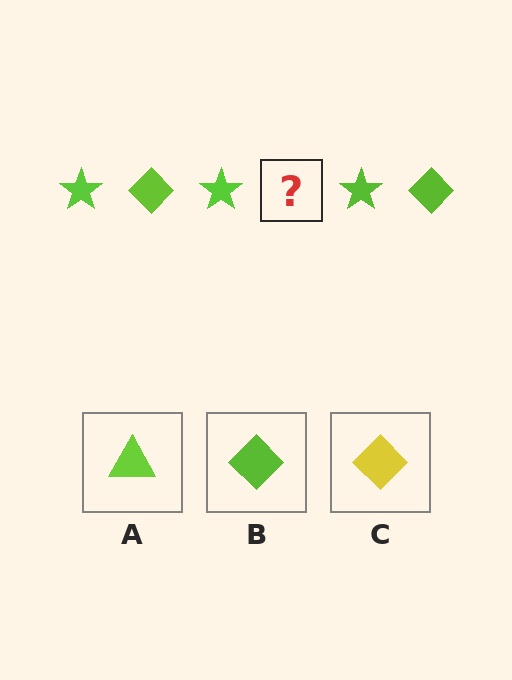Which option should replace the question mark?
Option B.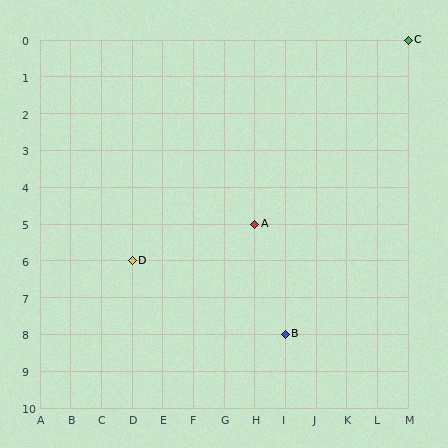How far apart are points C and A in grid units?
Points C and A are 5 columns and 5 rows apart (about 7.1 grid units diagonally).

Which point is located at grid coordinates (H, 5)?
Point A is at (H, 5).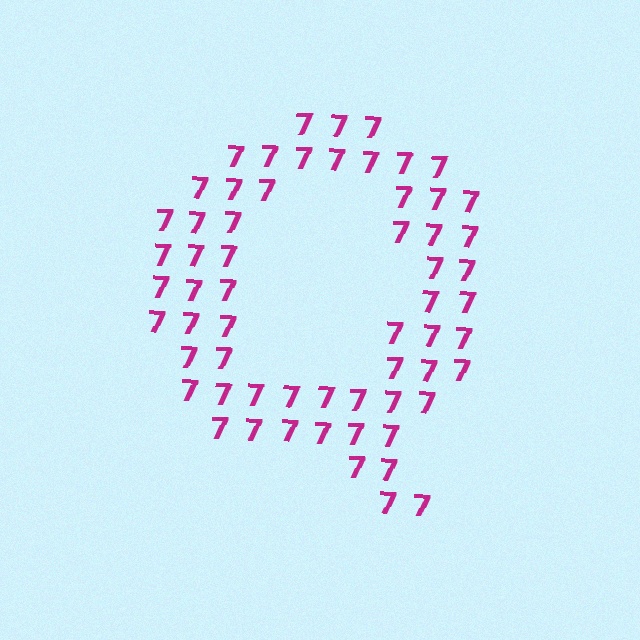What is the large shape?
The large shape is the letter Q.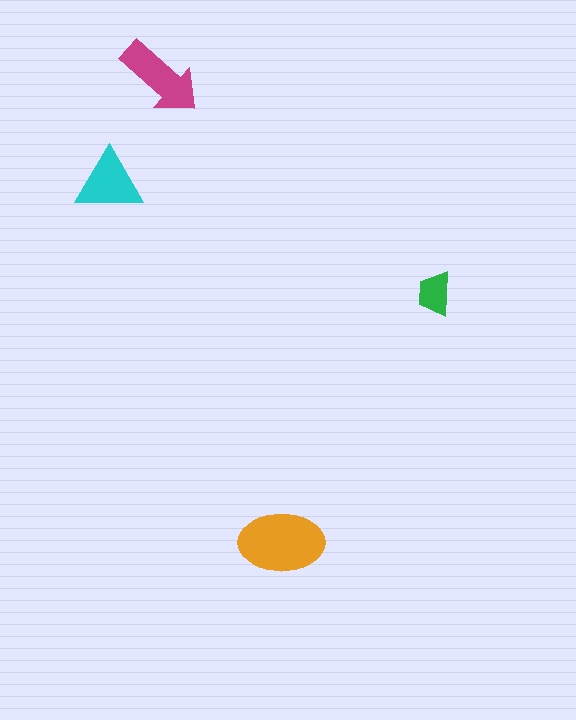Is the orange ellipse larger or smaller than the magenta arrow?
Larger.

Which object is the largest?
The orange ellipse.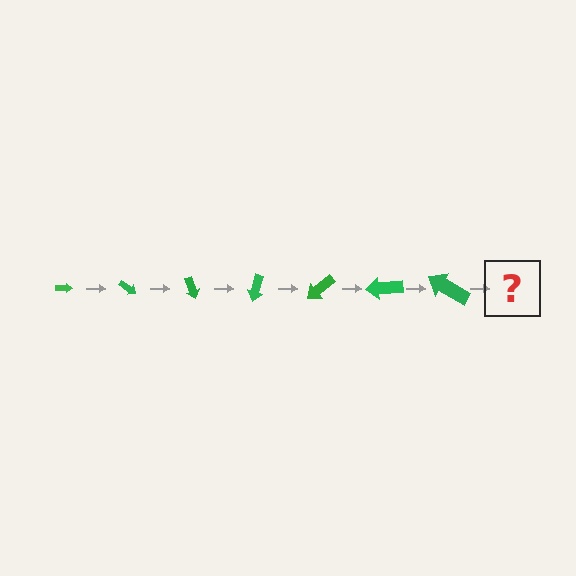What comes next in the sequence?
The next element should be an arrow, larger than the previous one and rotated 245 degrees from the start.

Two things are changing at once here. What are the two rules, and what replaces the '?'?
The two rules are that the arrow grows larger each step and it rotates 35 degrees each step. The '?' should be an arrow, larger than the previous one and rotated 245 degrees from the start.